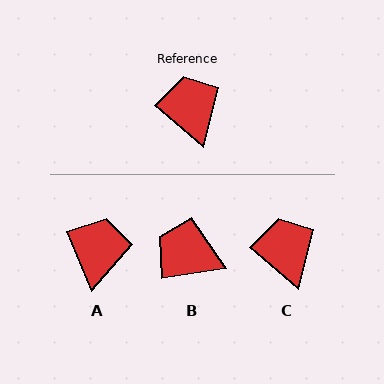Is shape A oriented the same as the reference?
No, it is off by about 27 degrees.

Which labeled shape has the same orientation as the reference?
C.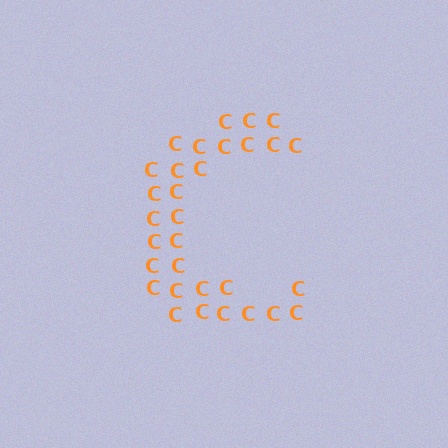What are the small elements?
The small elements are letter C's.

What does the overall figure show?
The overall figure shows the letter C.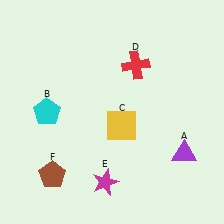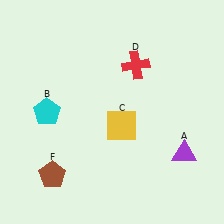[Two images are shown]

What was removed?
The magenta star (E) was removed in Image 2.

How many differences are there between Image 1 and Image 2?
There is 1 difference between the two images.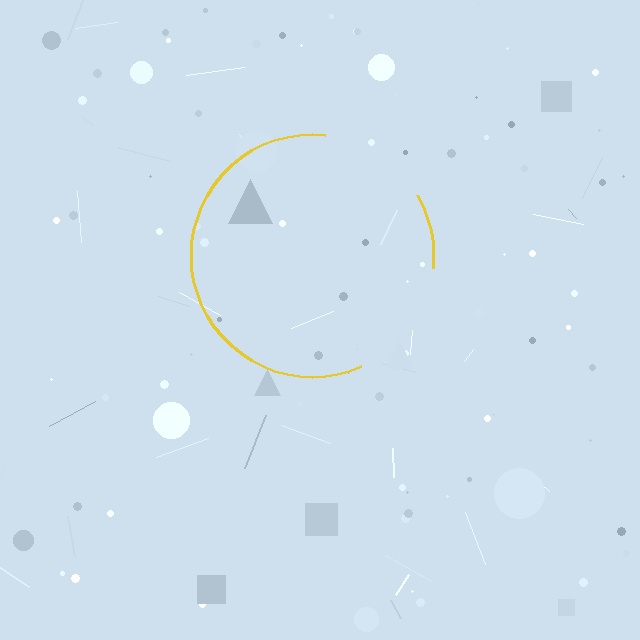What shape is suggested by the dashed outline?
The dashed outline suggests a circle.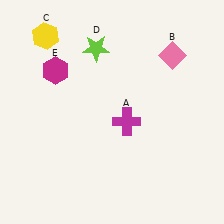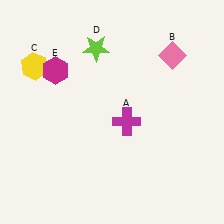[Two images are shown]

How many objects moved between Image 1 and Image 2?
1 object moved between the two images.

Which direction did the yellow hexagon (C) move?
The yellow hexagon (C) moved down.